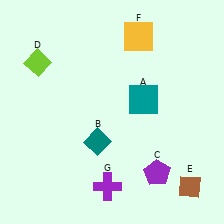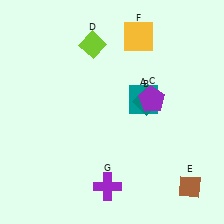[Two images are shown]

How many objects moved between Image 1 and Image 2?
3 objects moved between the two images.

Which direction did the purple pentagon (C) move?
The purple pentagon (C) moved up.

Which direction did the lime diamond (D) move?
The lime diamond (D) moved right.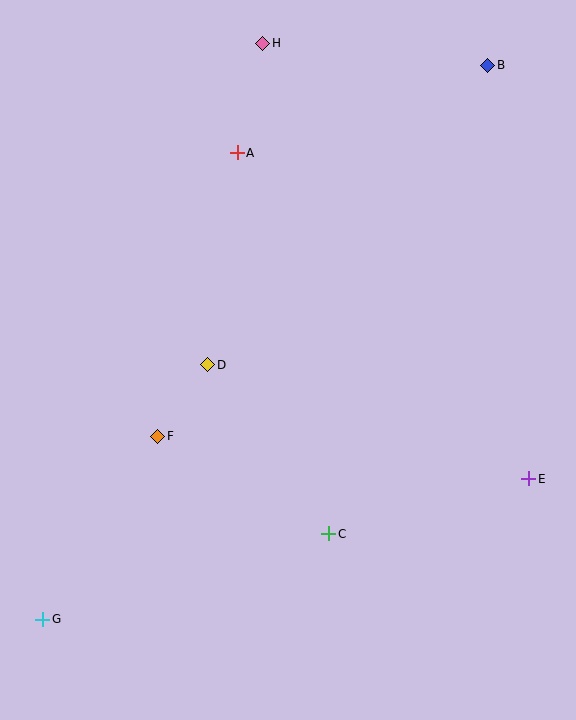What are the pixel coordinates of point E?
Point E is at (529, 479).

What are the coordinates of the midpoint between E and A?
The midpoint between E and A is at (383, 316).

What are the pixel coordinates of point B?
Point B is at (488, 65).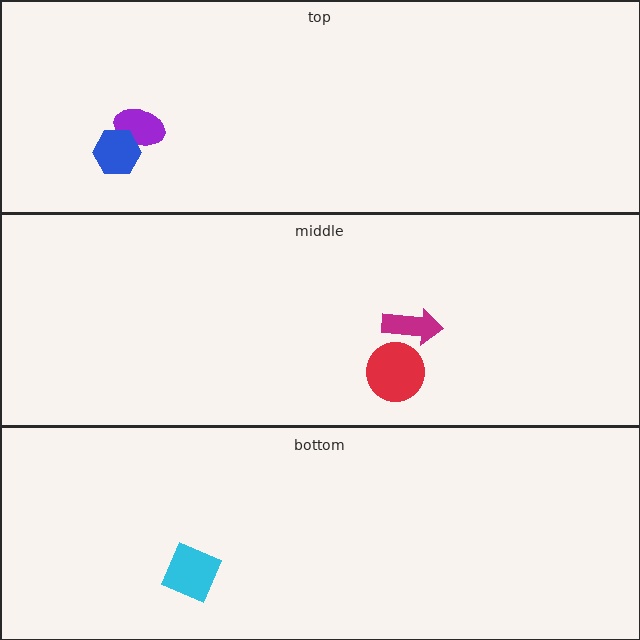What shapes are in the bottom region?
The cyan square.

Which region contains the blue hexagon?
The top region.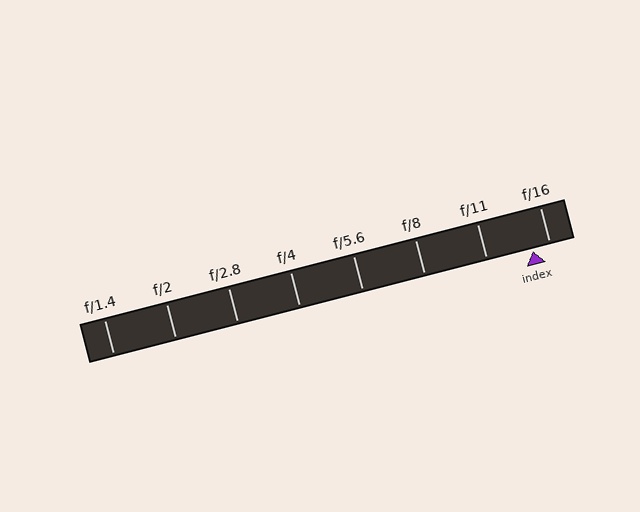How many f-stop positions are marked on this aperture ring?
There are 8 f-stop positions marked.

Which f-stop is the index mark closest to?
The index mark is closest to f/16.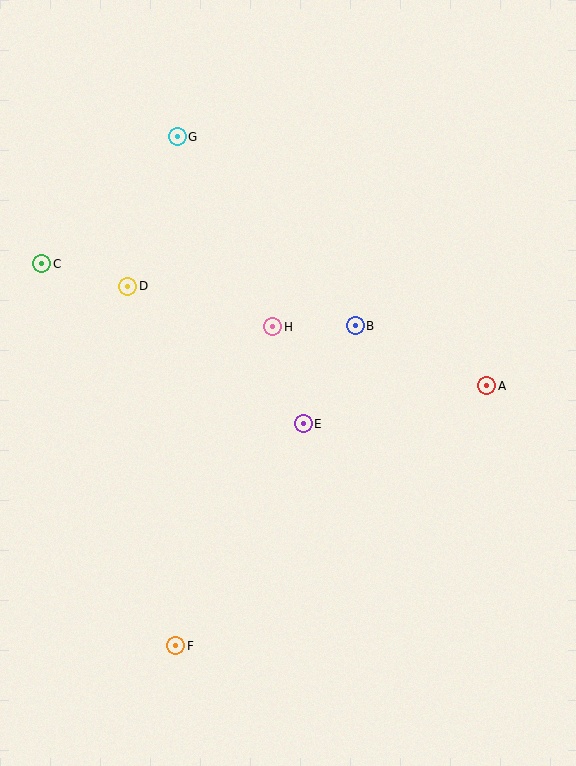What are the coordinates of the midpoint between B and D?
The midpoint between B and D is at (242, 306).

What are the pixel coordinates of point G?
Point G is at (177, 137).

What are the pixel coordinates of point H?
Point H is at (273, 327).